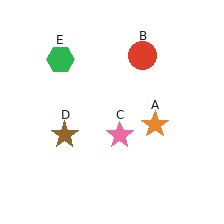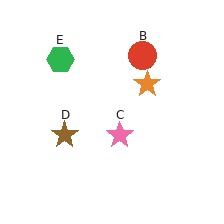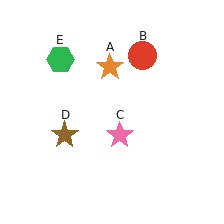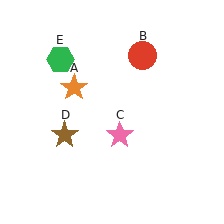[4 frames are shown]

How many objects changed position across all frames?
1 object changed position: orange star (object A).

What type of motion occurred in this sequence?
The orange star (object A) rotated counterclockwise around the center of the scene.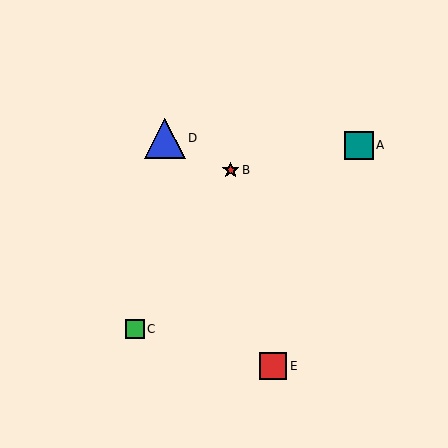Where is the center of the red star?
The center of the red star is at (231, 170).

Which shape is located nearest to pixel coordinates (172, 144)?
The blue triangle (labeled D) at (165, 138) is nearest to that location.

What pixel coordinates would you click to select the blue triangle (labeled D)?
Click at (165, 138) to select the blue triangle D.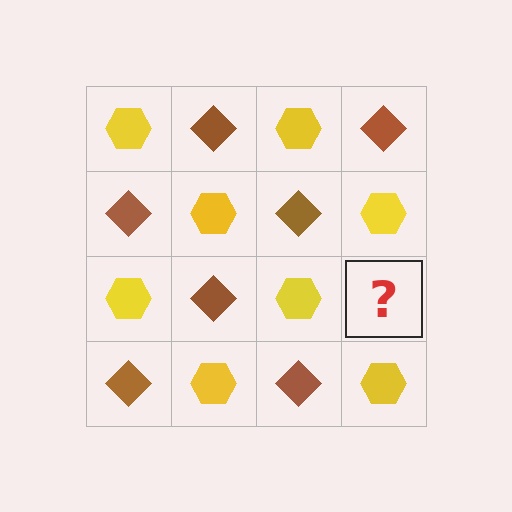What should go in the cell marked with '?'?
The missing cell should contain a brown diamond.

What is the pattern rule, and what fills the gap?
The rule is that it alternates yellow hexagon and brown diamond in a checkerboard pattern. The gap should be filled with a brown diamond.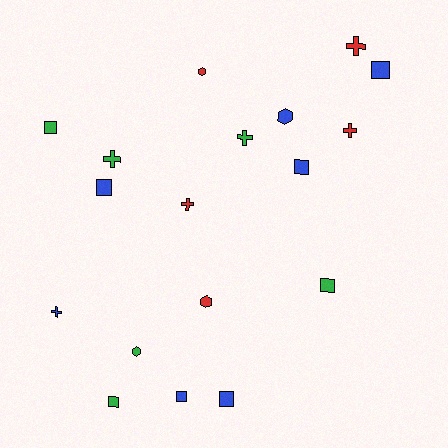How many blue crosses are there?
There is 1 blue cross.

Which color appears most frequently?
Blue, with 7 objects.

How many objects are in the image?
There are 18 objects.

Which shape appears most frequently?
Square, with 8 objects.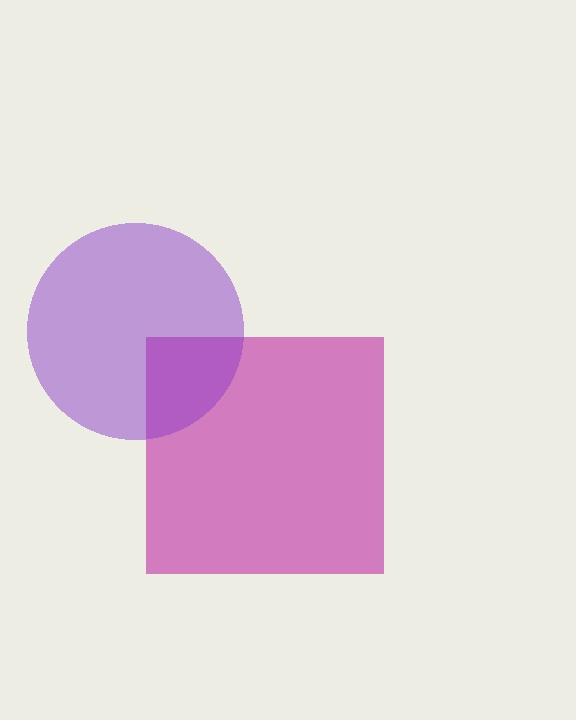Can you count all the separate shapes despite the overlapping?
Yes, there are 2 separate shapes.